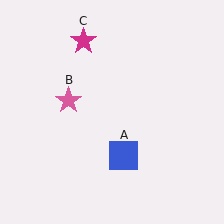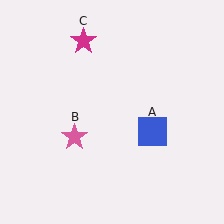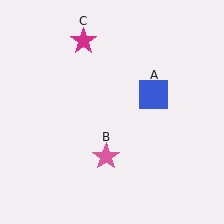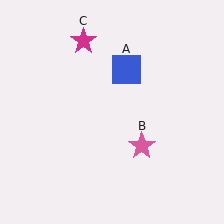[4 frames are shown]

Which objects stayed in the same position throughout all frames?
Magenta star (object C) remained stationary.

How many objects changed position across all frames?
2 objects changed position: blue square (object A), pink star (object B).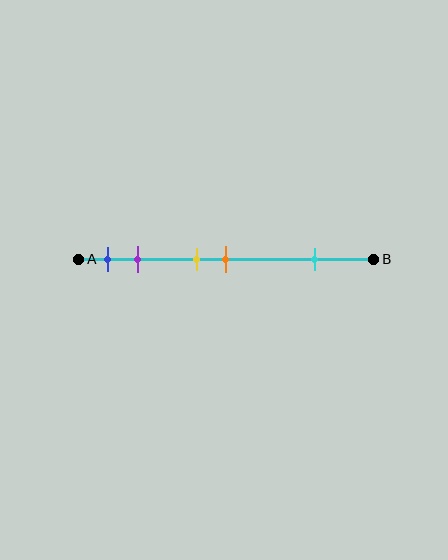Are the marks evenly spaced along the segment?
No, the marks are not evenly spaced.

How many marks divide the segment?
There are 5 marks dividing the segment.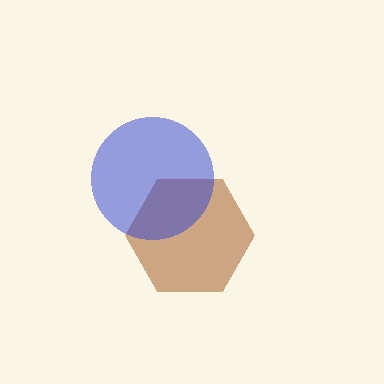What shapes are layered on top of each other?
The layered shapes are: a brown hexagon, a blue circle.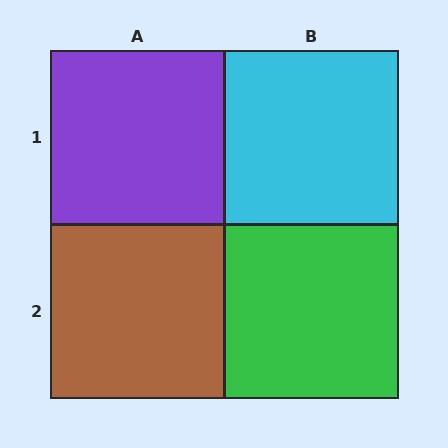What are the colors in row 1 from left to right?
Purple, cyan.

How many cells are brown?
1 cell is brown.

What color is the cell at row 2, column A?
Brown.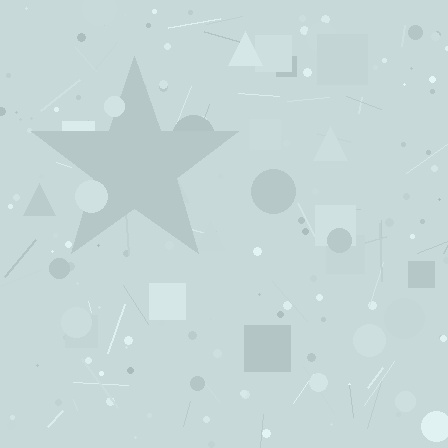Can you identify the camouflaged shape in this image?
The camouflaged shape is a star.